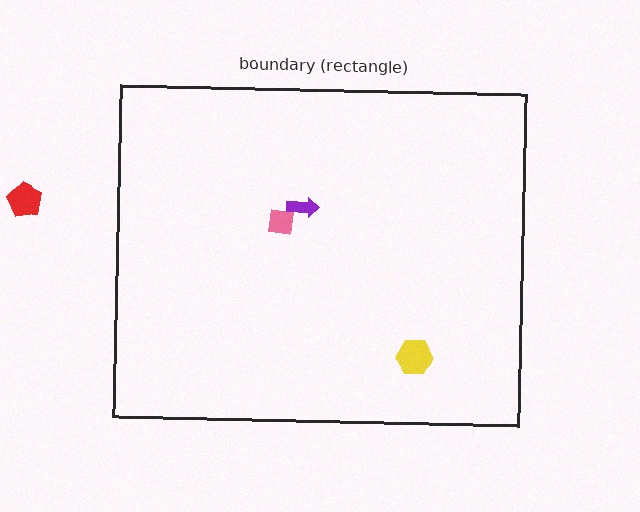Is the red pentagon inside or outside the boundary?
Outside.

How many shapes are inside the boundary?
3 inside, 1 outside.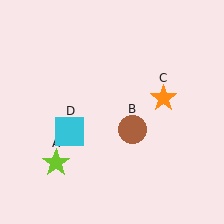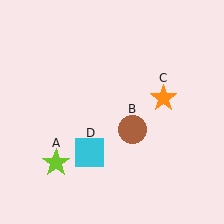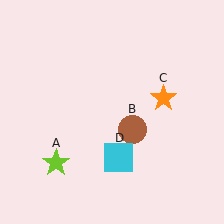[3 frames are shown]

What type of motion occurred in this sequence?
The cyan square (object D) rotated counterclockwise around the center of the scene.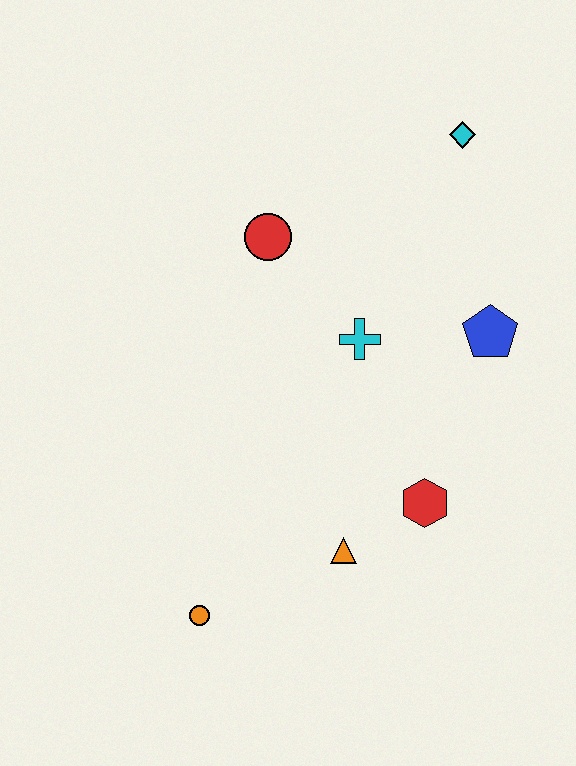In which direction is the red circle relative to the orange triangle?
The red circle is above the orange triangle.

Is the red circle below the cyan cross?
No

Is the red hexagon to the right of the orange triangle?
Yes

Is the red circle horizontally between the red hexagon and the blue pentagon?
No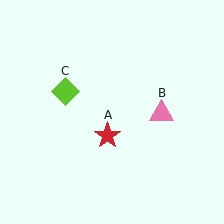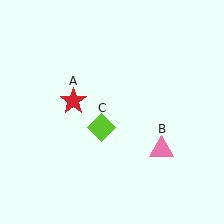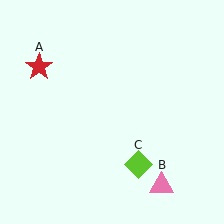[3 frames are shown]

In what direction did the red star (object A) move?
The red star (object A) moved up and to the left.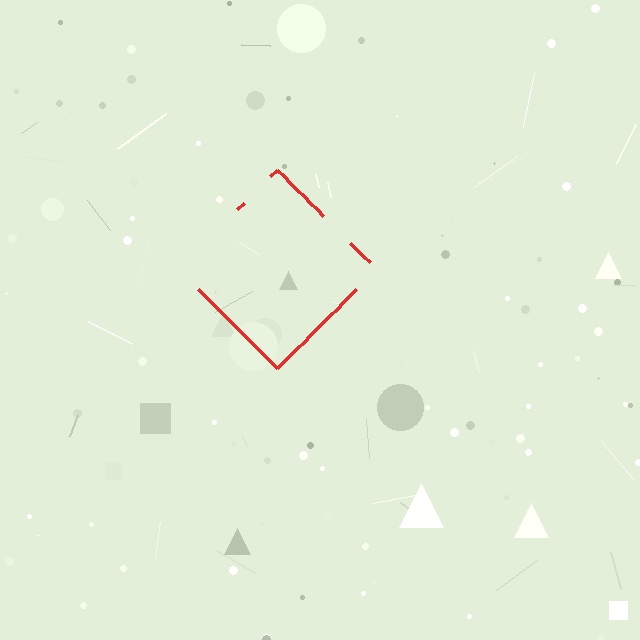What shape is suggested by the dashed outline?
The dashed outline suggests a diamond.